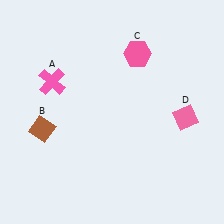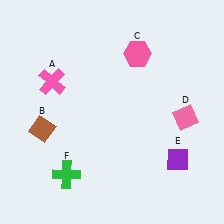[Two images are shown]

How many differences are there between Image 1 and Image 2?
There are 2 differences between the two images.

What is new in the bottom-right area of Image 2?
A purple diamond (E) was added in the bottom-right area of Image 2.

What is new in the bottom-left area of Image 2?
A green cross (F) was added in the bottom-left area of Image 2.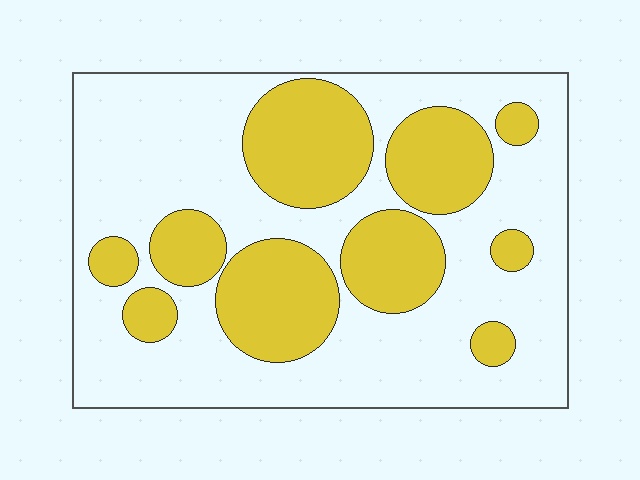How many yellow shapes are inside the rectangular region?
10.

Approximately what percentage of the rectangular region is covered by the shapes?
Approximately 35%.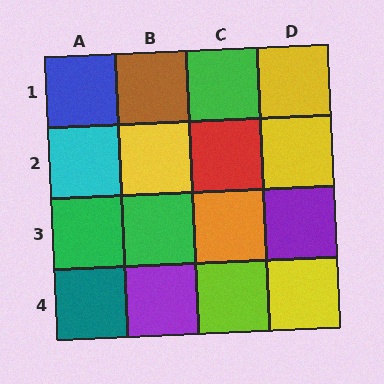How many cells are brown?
1 cell is brown.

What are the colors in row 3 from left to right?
Green, green, orange, purple.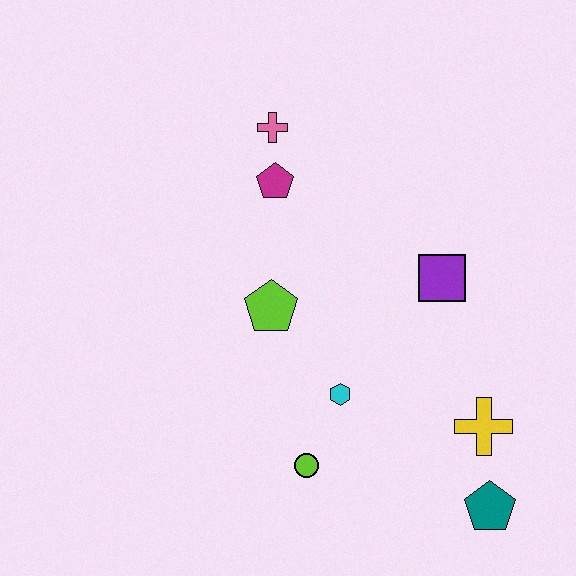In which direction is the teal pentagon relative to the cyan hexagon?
The teal pentagon is to the right of the cyan hexagon.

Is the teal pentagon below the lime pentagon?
Yes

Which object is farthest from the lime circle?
The pink cross is farthest from the lime circle.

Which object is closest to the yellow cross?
The teal pentagon is closest to the yellow cross.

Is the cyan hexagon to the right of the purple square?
No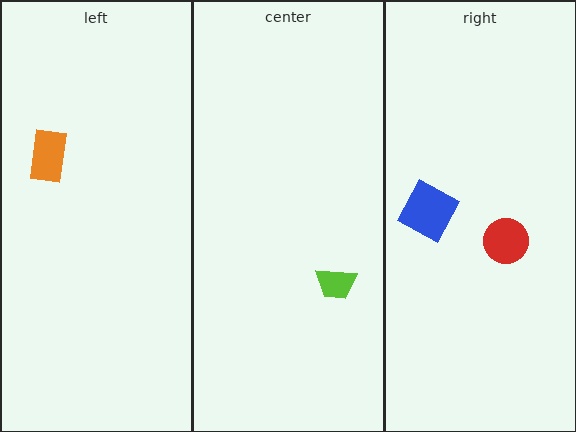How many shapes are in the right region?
2.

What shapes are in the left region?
The orange rectangle.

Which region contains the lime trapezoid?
The center region.